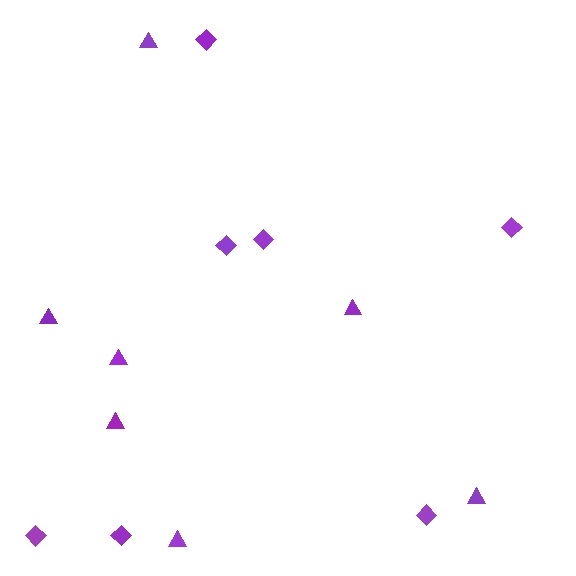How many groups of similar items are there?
There are 2 groups: one group of diamonds (7) and one group of triangles (7).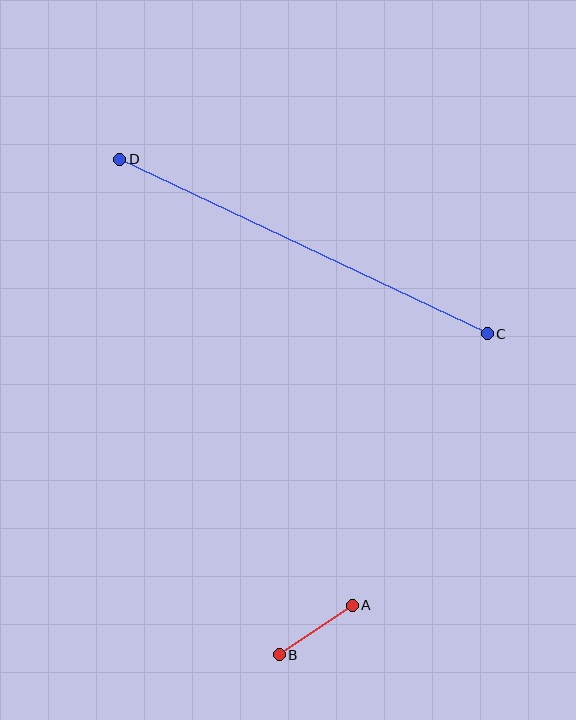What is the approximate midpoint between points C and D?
The midpoint is at approximately (304, 247) pixels.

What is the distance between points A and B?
The distance is approximately 88 pixels.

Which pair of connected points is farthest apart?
Points C and D are farthest apart.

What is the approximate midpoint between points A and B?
The midpoint is at approximately (316, 630) pixels.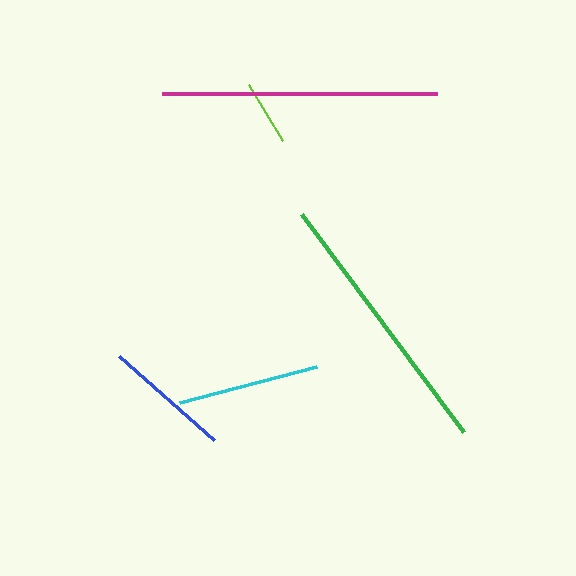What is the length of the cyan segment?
The cyan segment is approximately 142 pixels long.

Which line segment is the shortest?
The lime line is the shortest at approximately 65 pixels.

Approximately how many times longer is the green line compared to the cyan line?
The green line is approximately 1.9 times the length of the cyan line.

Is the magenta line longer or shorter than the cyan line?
The magenta line is longer than the cyan line.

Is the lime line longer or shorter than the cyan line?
The cyan line is longer than the lime line.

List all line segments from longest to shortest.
From longest to shortest: magenta, green, cyan, blue, lime.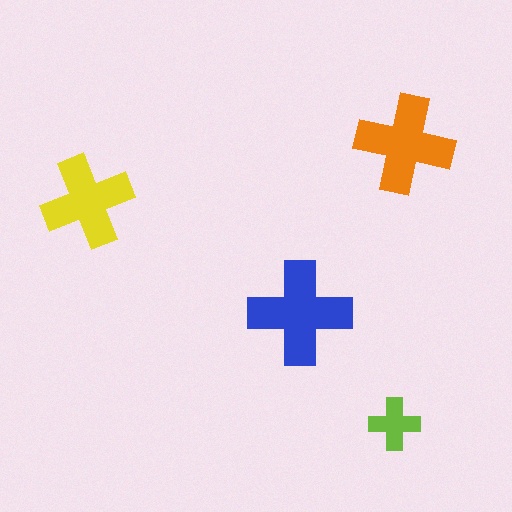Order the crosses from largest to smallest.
the blue one, the orange one, the yellow one, the lime one.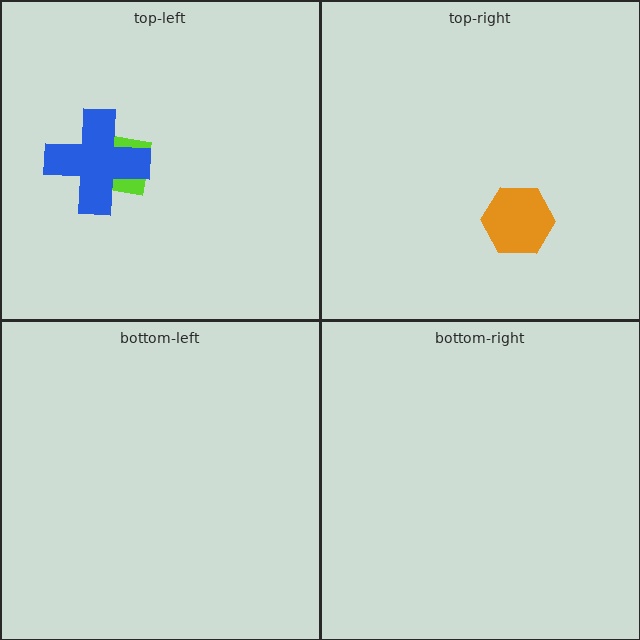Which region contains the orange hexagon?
The top-right region.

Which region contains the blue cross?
The top-left region.